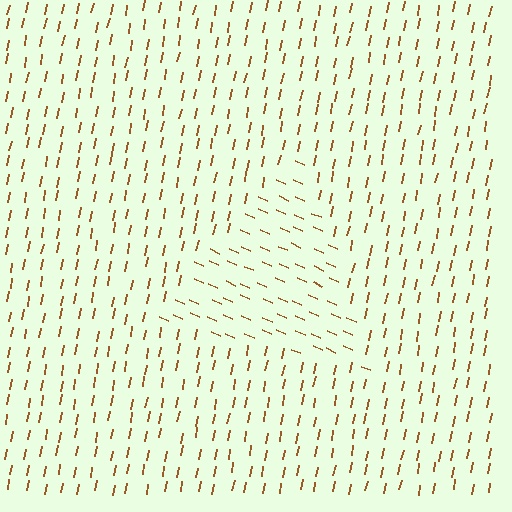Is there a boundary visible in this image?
Yes, there is a texture boundary formed by a change in line orientation.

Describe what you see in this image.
The image is filled with small brown line segments. A triangle region in the image has lines oriented differently from the surrounding lines, creating a visible texture boundary.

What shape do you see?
I see a triangle.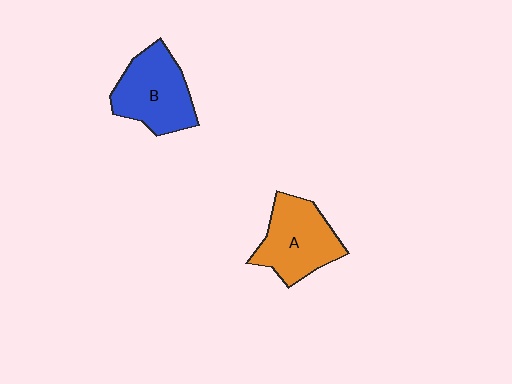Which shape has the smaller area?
Shape A (orange).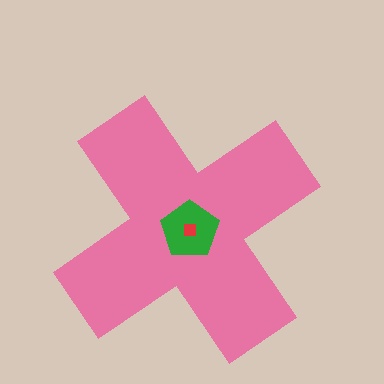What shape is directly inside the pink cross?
The green pentagon.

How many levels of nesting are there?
3.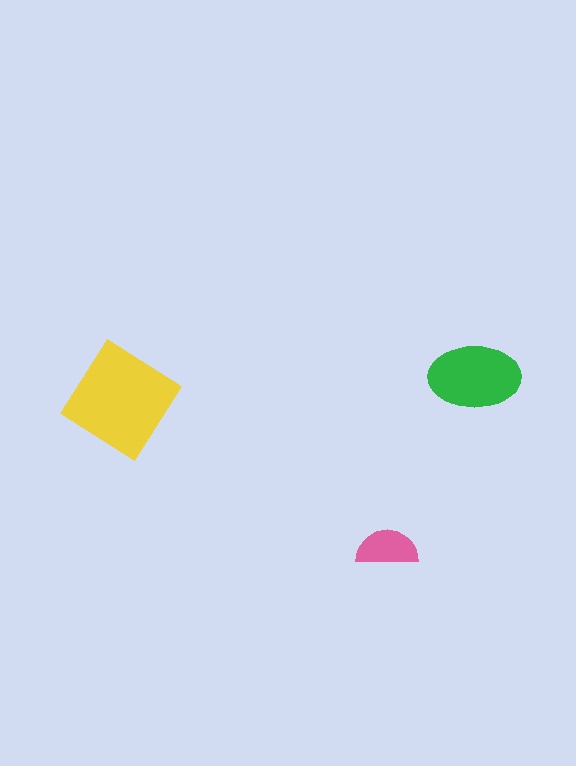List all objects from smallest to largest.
The pink semicircle, the green ellipse, the yellow diamond.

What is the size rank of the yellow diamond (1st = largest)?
1st.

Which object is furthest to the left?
The yellow diamond is leftmost.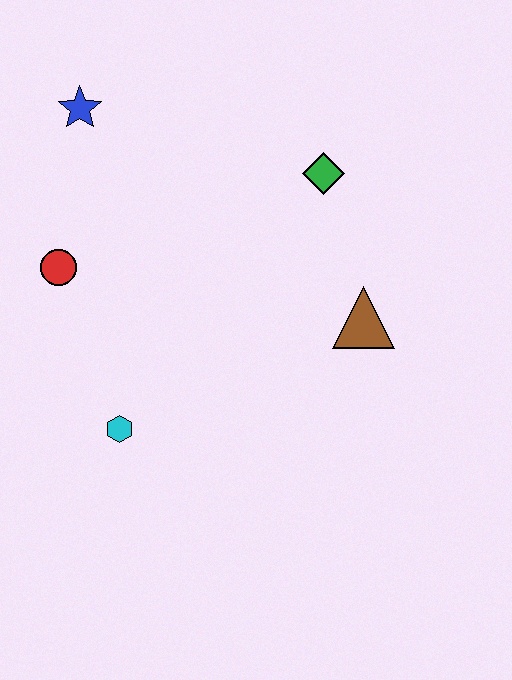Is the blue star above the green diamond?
Yes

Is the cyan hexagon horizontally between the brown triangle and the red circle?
Yes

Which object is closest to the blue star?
The red circle is closest to the blue star.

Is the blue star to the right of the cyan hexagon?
No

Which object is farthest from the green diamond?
The cyan hexagon is farthest from the green diamond.